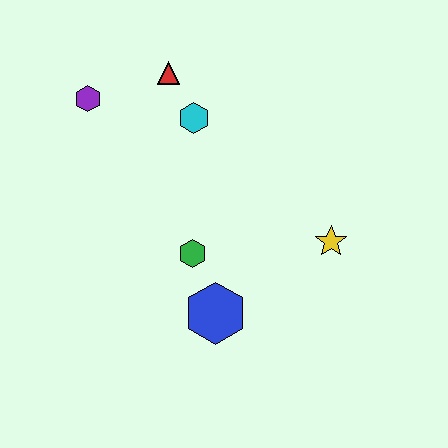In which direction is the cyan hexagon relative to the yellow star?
The cyan hexagon is to the left of the yellow star.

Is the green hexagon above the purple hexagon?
No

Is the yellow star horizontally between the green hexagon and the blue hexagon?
No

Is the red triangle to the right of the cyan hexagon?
No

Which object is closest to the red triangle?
The cyan hexagon is closest to the red triangle.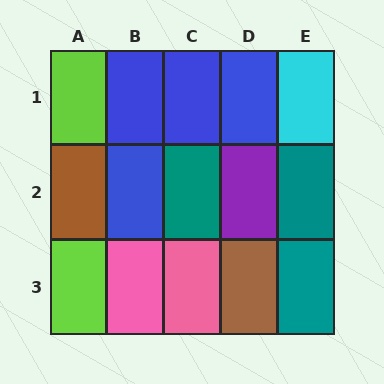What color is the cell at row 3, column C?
Pink.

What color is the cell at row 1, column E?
Cyan.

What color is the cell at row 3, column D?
Brown.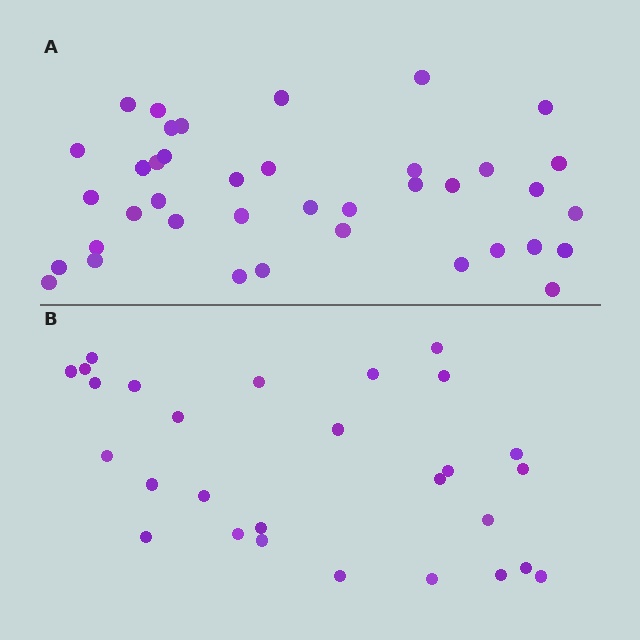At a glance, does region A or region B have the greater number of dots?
Region A (the top region) has more dots.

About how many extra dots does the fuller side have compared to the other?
Region A has roughly 12 or so more dots than region B.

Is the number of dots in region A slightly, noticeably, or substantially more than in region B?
Region A has noticeably more, but not dramatically so. The ratio is roughly 1.4 to 1.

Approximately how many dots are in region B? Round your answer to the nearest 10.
About 30 dots. (The exact count is 28, which rounds to 30.)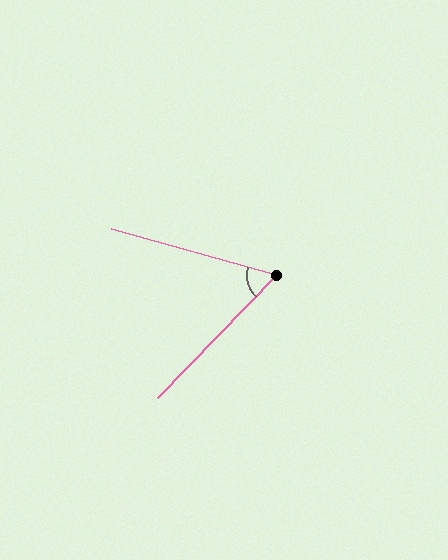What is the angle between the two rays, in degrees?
Approximately 62 degrees.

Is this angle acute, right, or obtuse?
It is acute.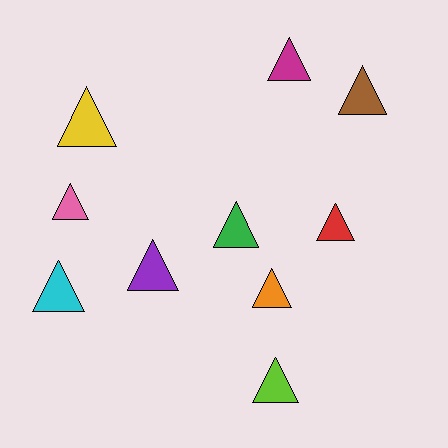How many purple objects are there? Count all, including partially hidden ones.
There is 1 purple object.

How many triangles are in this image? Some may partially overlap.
There are 10 triangles.